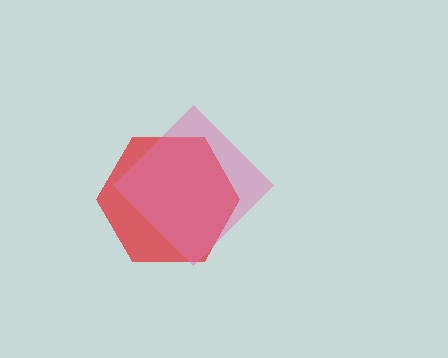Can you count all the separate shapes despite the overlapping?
Yes, there are 2 separate shapes.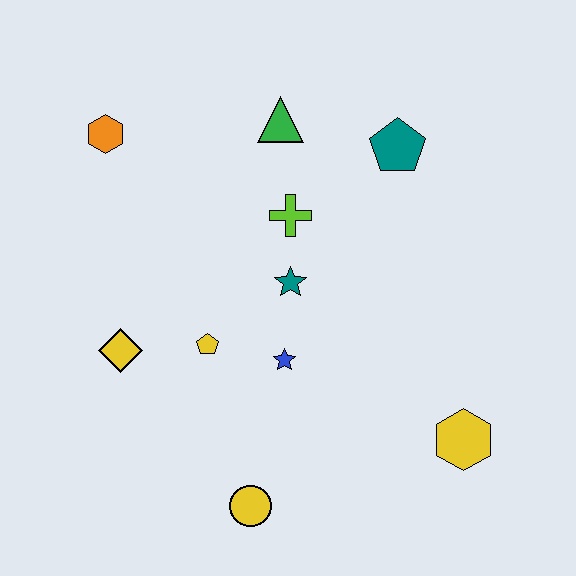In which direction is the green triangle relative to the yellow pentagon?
The green triangle is above the yellow pentagon.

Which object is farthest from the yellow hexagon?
The orange hexagon is farthest from the yellow hexagon.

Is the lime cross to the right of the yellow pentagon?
Yes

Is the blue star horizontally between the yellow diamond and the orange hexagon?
No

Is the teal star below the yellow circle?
No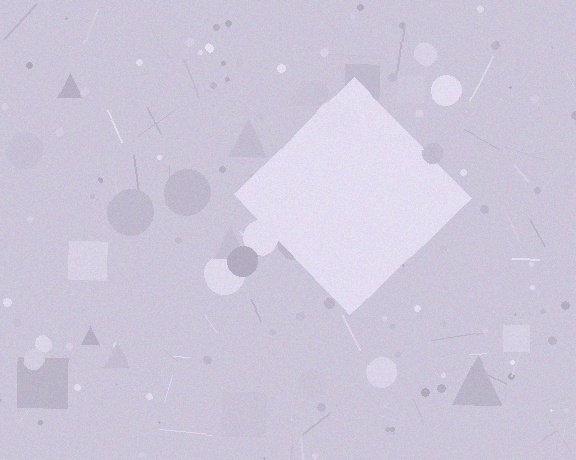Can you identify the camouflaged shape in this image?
The camouflaged shape is a diamond.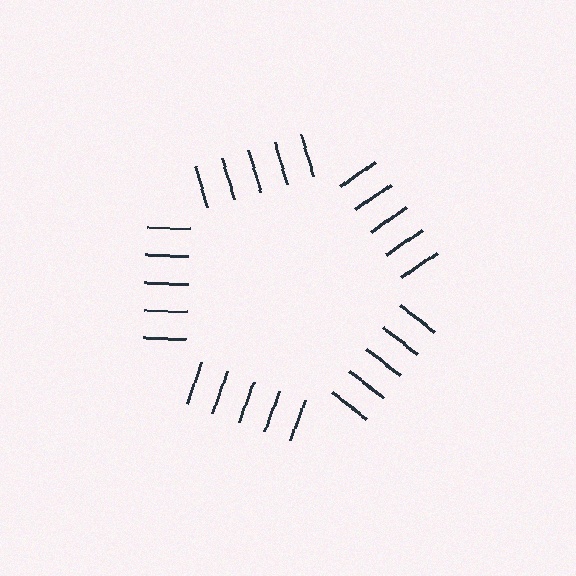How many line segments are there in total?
25 — 5 along each of the 5 edges.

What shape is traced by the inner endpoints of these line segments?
An illusory pentagon — the line segments terminate on its edges but no continuous stroke is drawn.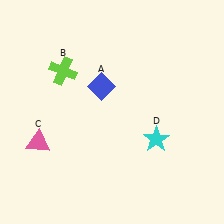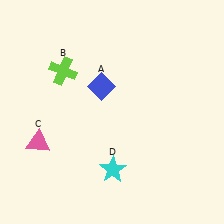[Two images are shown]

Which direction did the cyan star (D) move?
The cyan star (D) moved left.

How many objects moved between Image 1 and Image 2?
1 object moved between the two images.